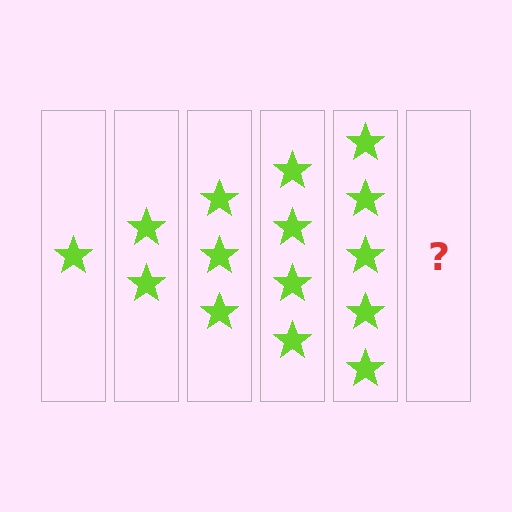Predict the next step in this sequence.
The next step is 6 stars.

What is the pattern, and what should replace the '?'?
The pattern is that each step adds one more star. The '?' should be 6 stars.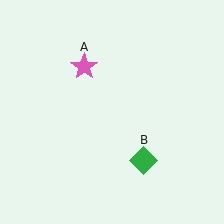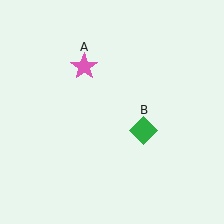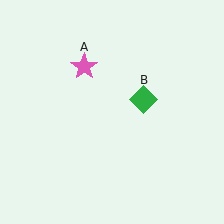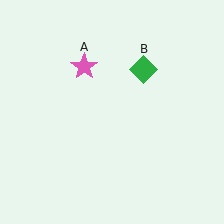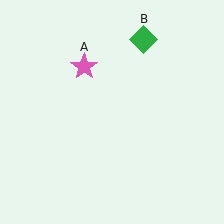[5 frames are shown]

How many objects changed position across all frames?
1 object changed position: green diamond (object B).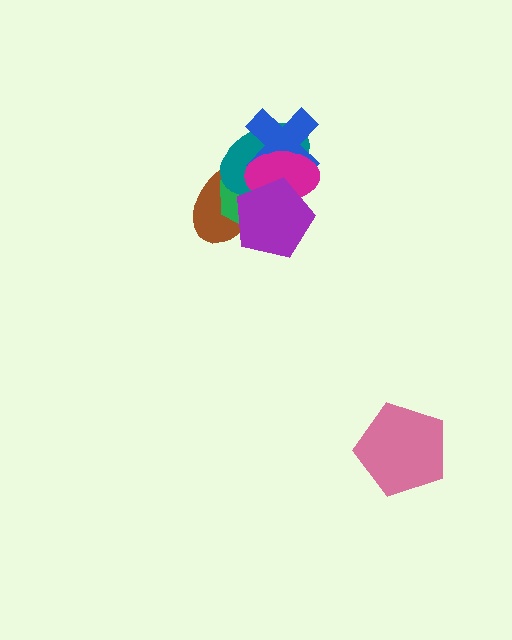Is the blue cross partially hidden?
Yes, it is partially covered by another shape.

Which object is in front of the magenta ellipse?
The purple pentagon is in front of the magenta ellipse.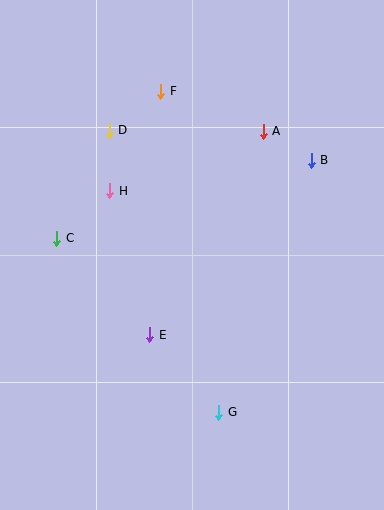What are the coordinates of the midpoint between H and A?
The midpoint between H and A is at (187, 161).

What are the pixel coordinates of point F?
Point F is at (160, 91).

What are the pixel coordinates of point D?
Point D is at (109, 130).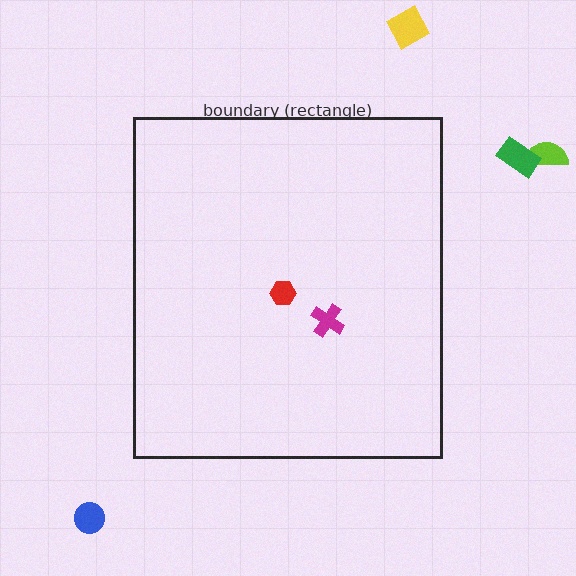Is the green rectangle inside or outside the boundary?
Outside.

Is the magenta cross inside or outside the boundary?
Inside.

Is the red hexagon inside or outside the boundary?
Inside.